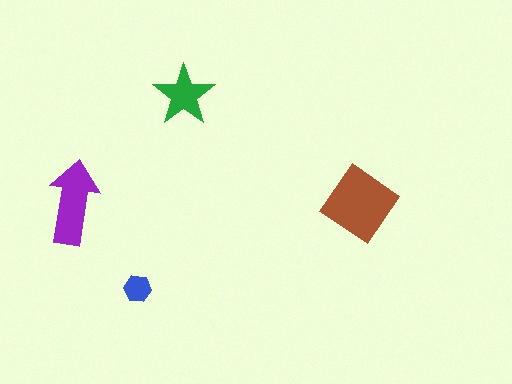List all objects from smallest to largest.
The blue hexagon, the green star, the purple arrow, the brown diamond.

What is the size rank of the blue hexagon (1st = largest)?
4th.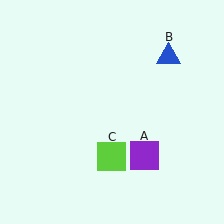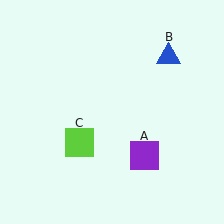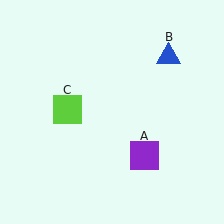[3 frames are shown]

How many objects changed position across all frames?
1 object changed position: lime square (object C).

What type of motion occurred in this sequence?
The lime square (object C) rotated clockwise around the center of the scene.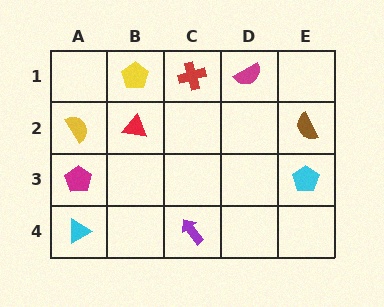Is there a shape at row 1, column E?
No, that cell is empty.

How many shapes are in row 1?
3 shapes.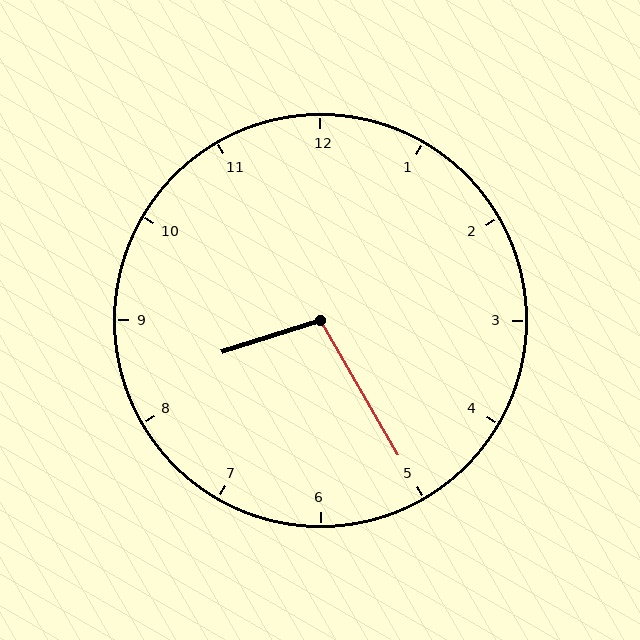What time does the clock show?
8:25.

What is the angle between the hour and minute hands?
Approximately 102 degrees.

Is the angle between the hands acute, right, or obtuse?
It is obtuse.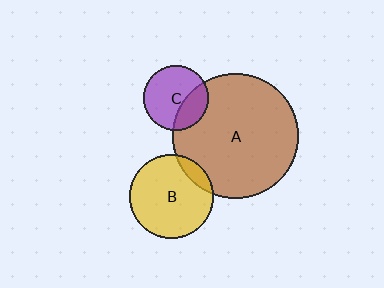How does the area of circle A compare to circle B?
Approximately 2.2 times.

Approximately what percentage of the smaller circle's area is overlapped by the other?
Approximately 10%.